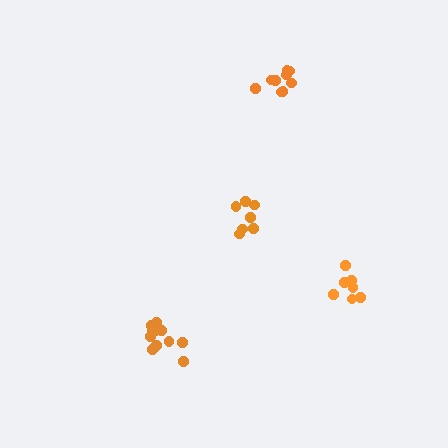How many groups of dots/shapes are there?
There are 4 groups.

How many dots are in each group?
Group 1: 7 dots, Group 2: 11 dots, Group 3: 9 dots, Group 4: 7 dots (34 total).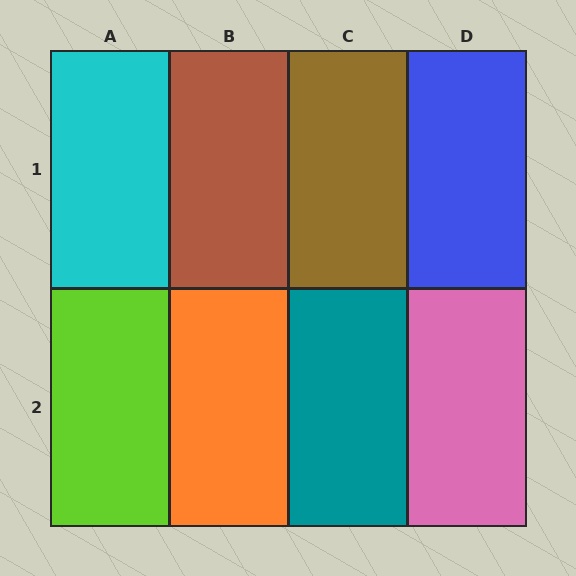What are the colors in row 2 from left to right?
Lime, orange, teal, pink.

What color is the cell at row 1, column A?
Cyan.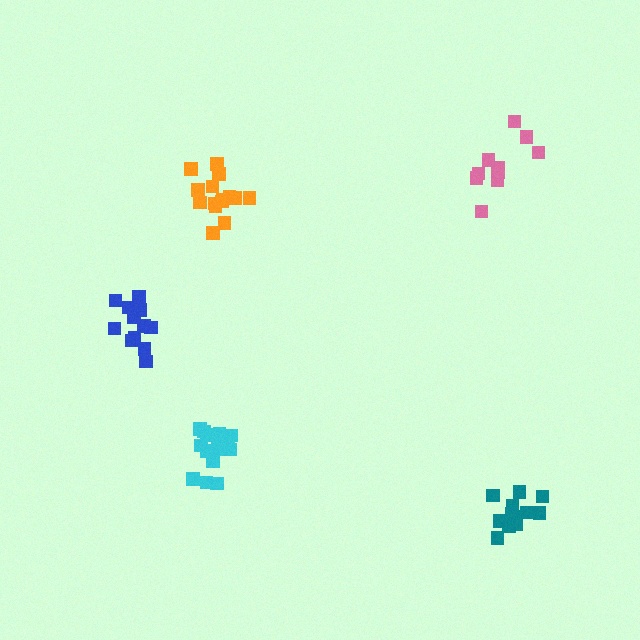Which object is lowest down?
The teal cluster is bottommost.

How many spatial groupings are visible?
There are 5 spatial groupings.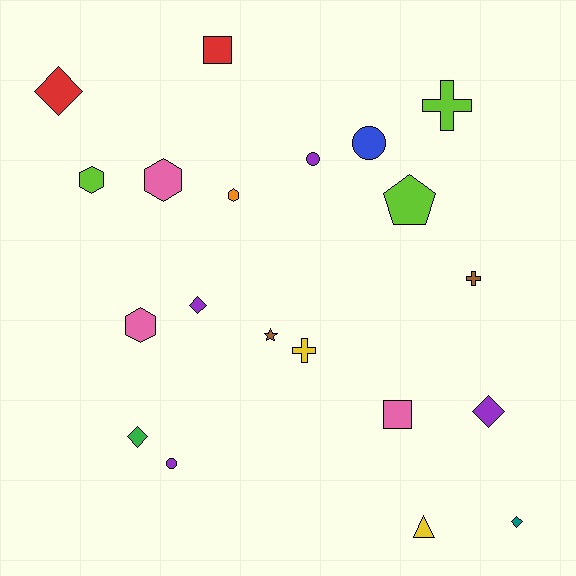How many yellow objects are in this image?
There are 2 yellow objects.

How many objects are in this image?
There are 20 objects.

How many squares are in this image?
There are 2 squares.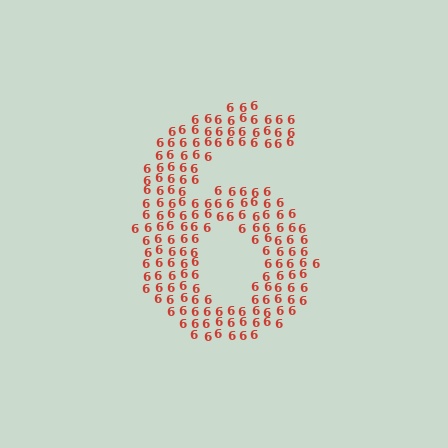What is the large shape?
The large shape is the digit 6.